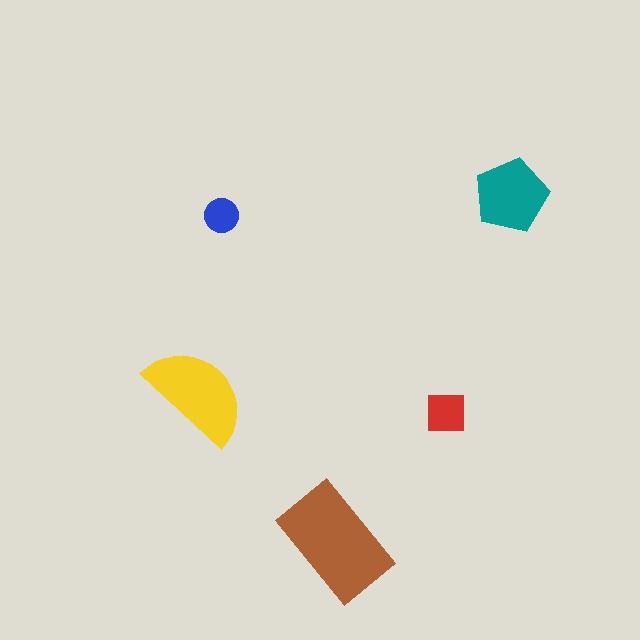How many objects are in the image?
There are 5 objects in the image.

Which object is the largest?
The brown rectangle.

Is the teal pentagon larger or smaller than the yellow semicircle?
Smaller.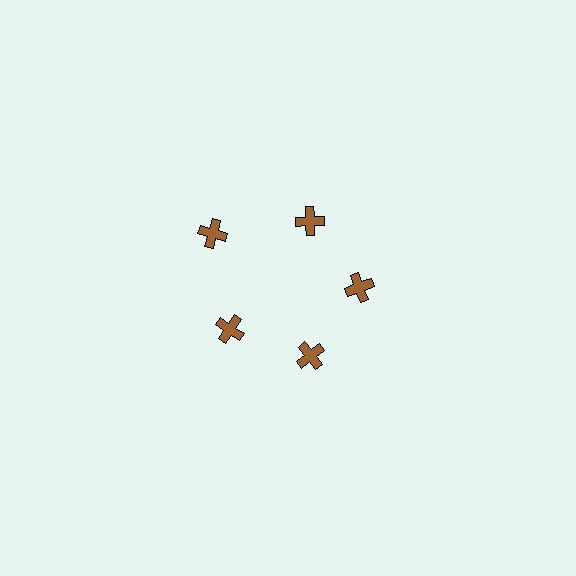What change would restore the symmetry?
The symmetry would be restored by moving it inward, back onto the ring so that all 5 crosses sit at equal angles and equal distance from the center.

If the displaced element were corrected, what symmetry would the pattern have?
It would have 5-fold rotational symmetry — the pattern would map onto itself every 72 degrees.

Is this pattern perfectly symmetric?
No. The 5 brown crosses are arranged in a ring, but one element near the 10 o'clock position is pushed outward from the center, breaking the 5-fold rotational symmetry.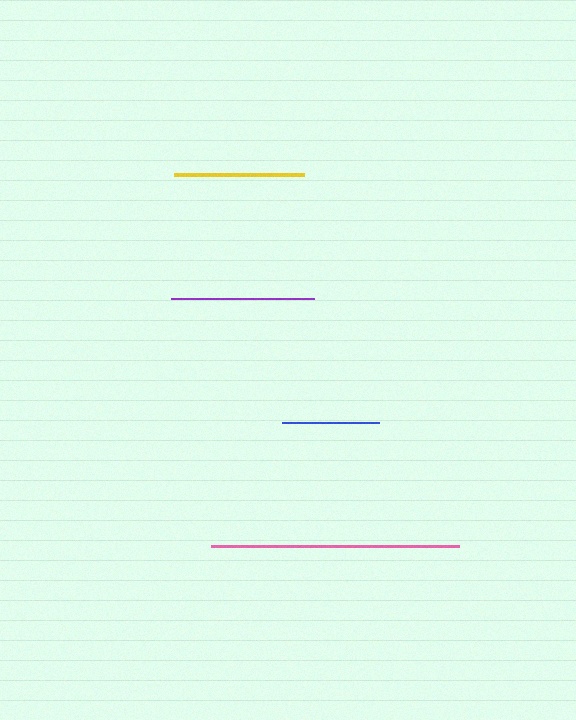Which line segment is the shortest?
The blue line is the shortest at approximately 97 pixels.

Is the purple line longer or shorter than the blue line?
The purple line is longer than the blue line.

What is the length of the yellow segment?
The yellow segment is approximately 131 pixels long.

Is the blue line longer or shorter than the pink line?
The pink line is longer than the blue line.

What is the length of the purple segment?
The purple segment is approximately 143 pixels long.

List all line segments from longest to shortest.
From longest to shortest: pink, purple, yellow, blue.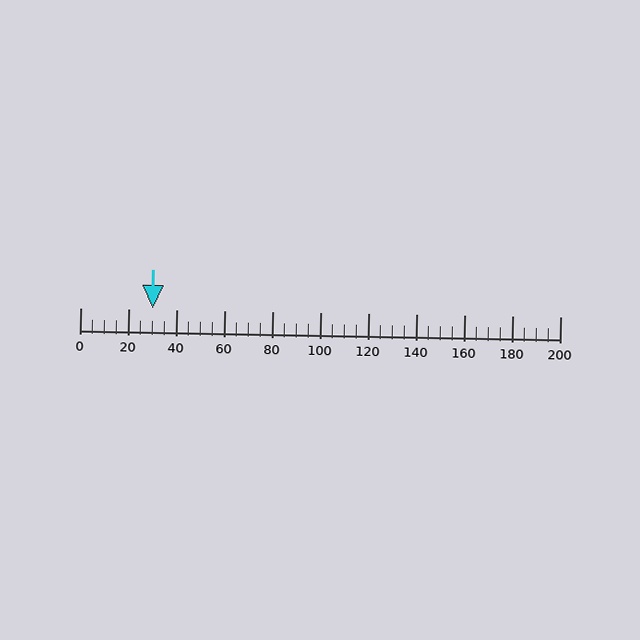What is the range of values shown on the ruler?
The ruler shows values from 0 to 200.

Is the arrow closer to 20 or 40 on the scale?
The arrow is closer to 40.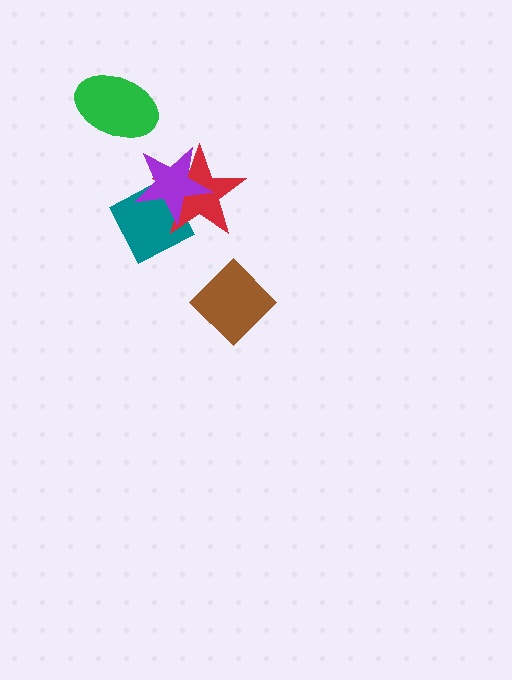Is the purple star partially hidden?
No, no other shape covers it.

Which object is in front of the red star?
The purple star is in front of the red star.